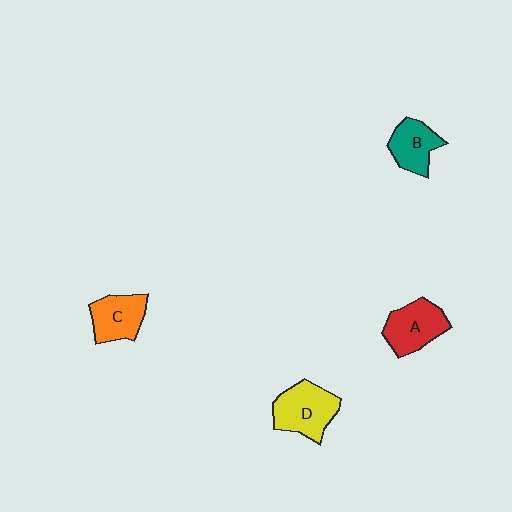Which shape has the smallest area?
Shape B (teal).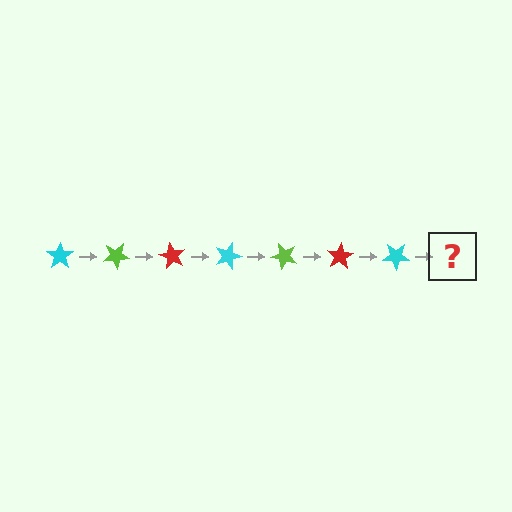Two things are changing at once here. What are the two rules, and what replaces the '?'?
The two rules are that it rotates 30 degrees each step and the color cycles through cyan, lime, and red. The '?' should be a lime star, rotated 210 degrees from the start.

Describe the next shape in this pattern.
It should be a lime star, rotated 210 degrees from the start.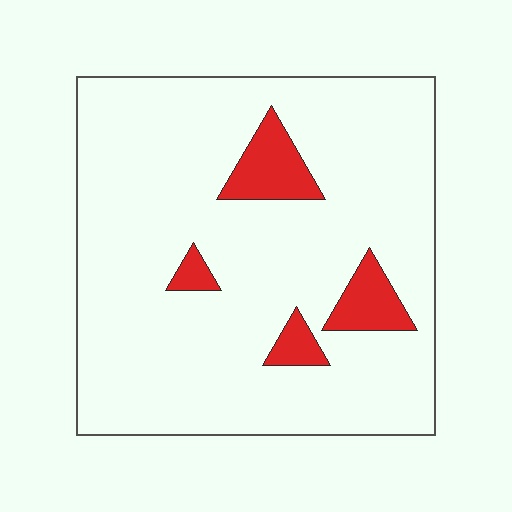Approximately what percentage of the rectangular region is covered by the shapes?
Approximately 10%.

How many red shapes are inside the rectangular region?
4.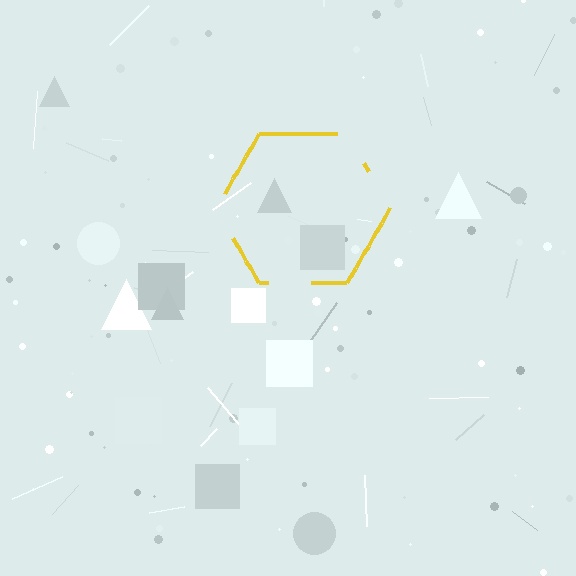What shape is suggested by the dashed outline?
The dashed outline suggests a hexagon.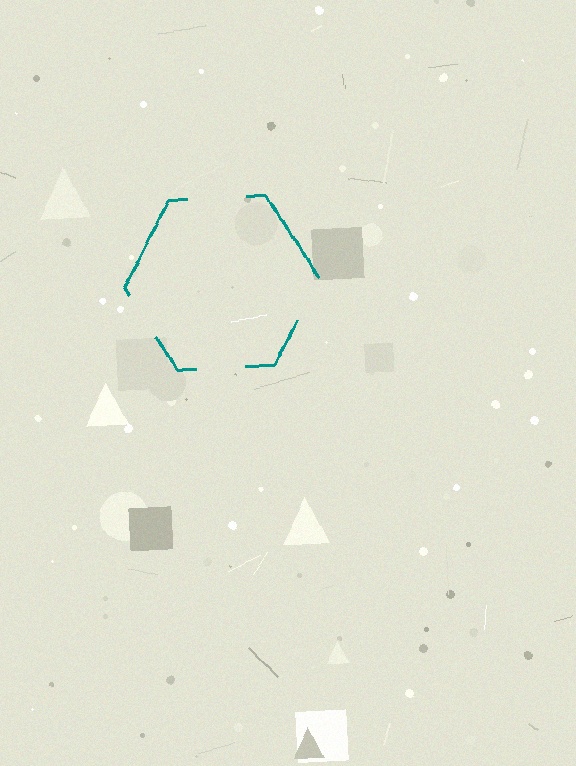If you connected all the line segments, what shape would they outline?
They would outline a hexagon.